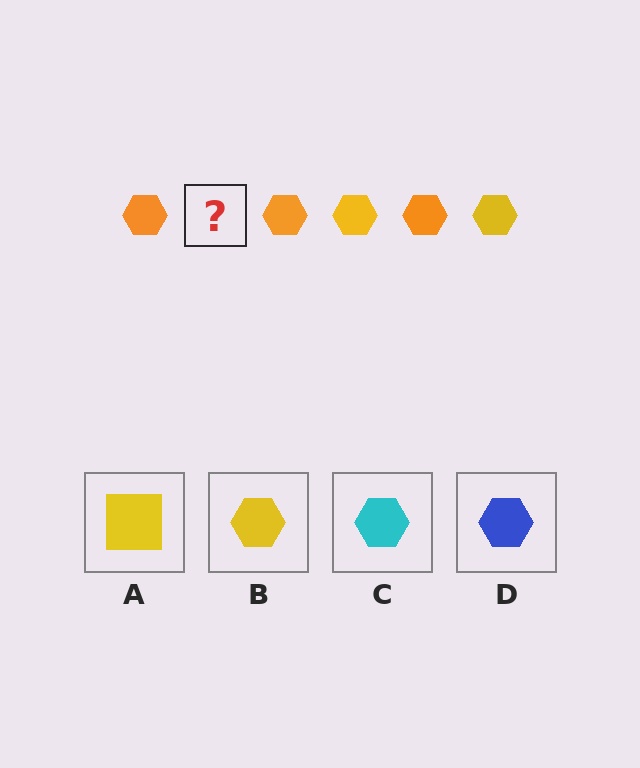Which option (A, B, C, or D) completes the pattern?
B.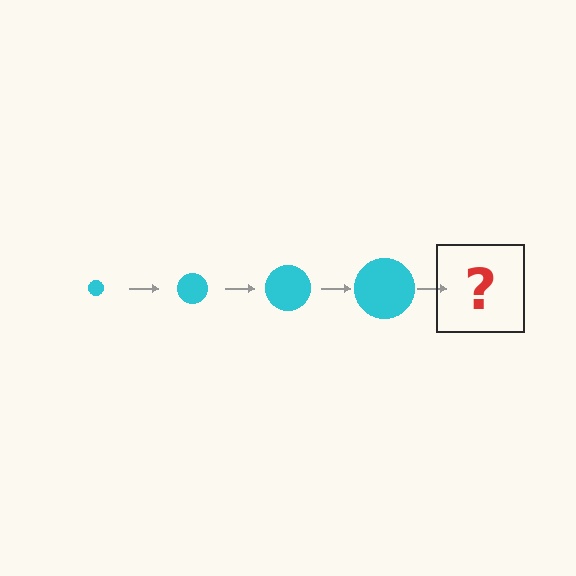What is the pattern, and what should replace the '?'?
The pattern is that the circle gets progressively larger each step. The '?' should be a cyan circle, larger than the previous one.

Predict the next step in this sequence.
The next step is a cyan circle, larger than the previous one.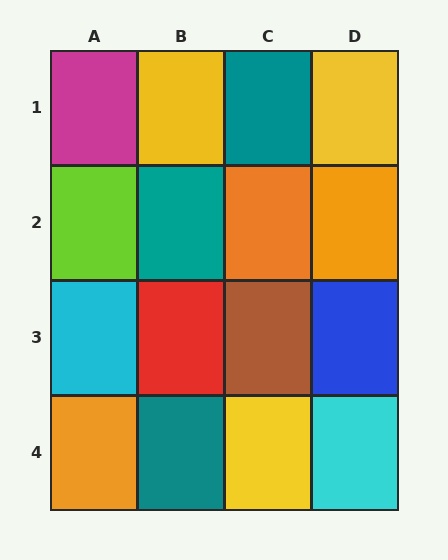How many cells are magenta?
1 cell is magenta.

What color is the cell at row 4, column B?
Teal.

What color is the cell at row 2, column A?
Lime.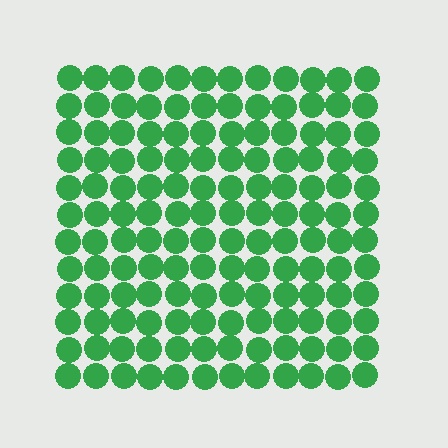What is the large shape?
The large shape is a square.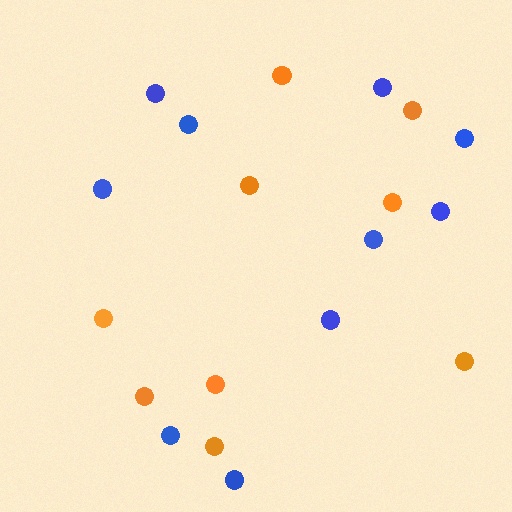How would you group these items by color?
There are 2 groups: one group of orange circles (9) and one group of blue circles (10).